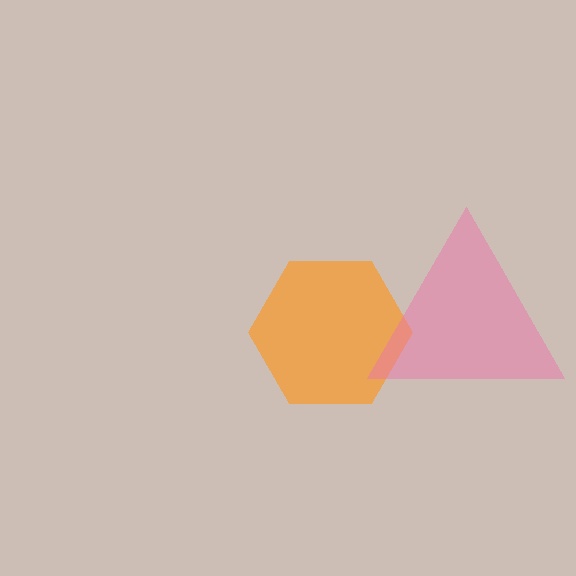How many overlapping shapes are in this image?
There are 2 overlapping shapes in the image.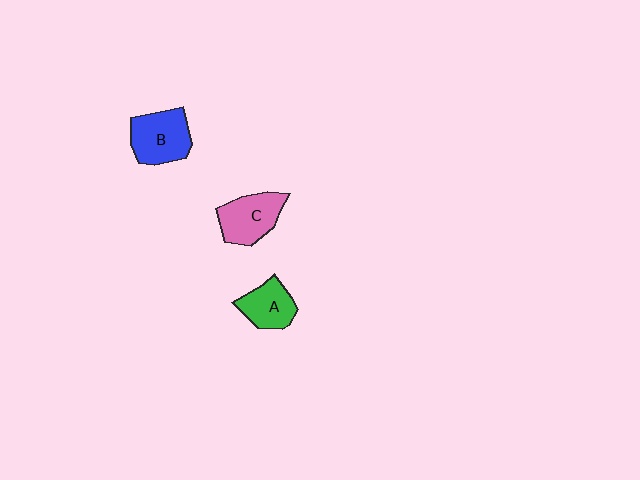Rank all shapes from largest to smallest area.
From largest to smallest: B (blue), C (pink), A (green).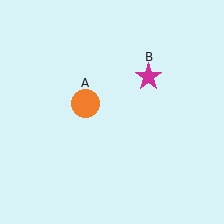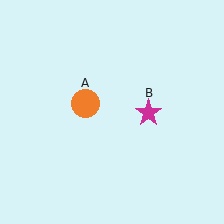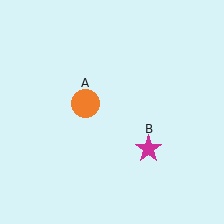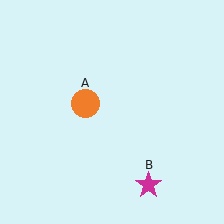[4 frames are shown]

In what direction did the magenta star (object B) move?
The magenta star (object B) moved down.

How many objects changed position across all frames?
1 object changed position: magenta star (object B).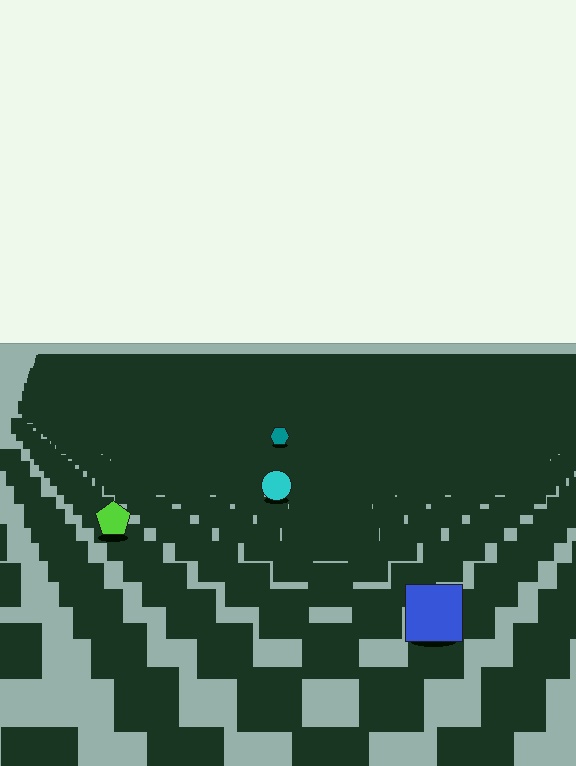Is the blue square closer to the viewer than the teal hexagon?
Yes. The blue square is closer — you can tell from the texture gradient: the ground texture is coarser near it.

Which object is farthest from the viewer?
The teal hexagon is farthest from the viewer. It appears smaller and the ground texture around it is denser.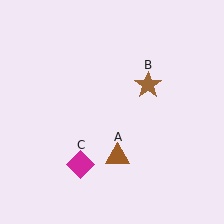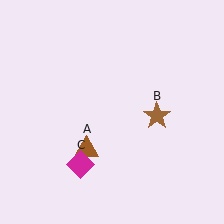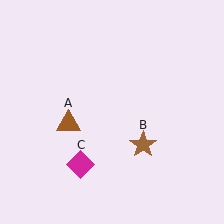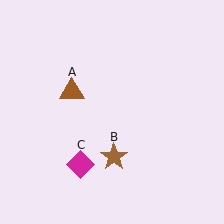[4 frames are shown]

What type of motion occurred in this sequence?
The brown triangle (object A), brown star (object B) rotated clockwise around the center of the scene.